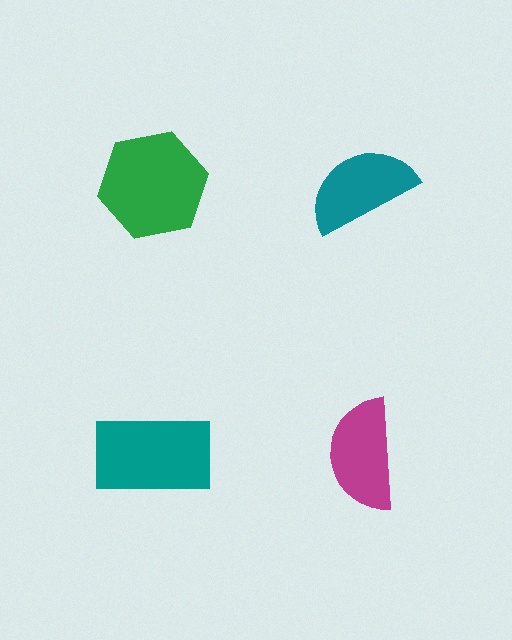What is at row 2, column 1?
A teal rectangle.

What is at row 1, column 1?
A green hexagon.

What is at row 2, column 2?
A magenta semicircle.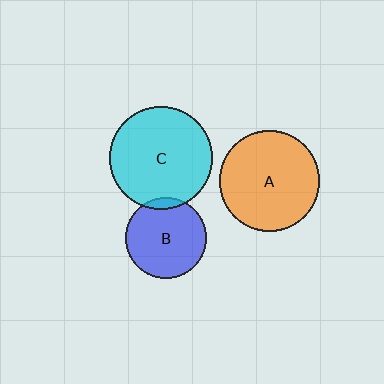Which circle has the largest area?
Circle C (cyan).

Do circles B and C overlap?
Yes.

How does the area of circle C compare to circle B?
Approximately 1.6 times.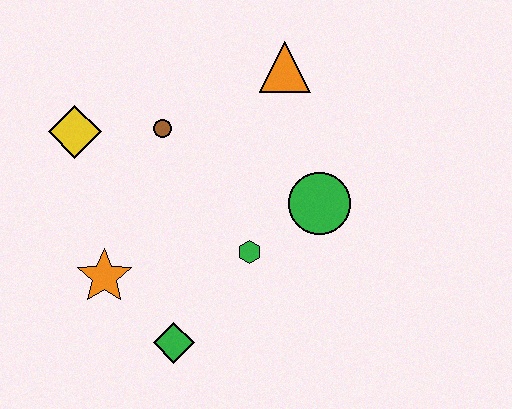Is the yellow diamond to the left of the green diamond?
Yes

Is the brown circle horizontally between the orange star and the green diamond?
Yes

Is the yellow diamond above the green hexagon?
Yes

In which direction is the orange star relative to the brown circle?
The orange star is below the brown circle.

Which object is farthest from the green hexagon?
The yellow diamond is farthest from the green hexagon.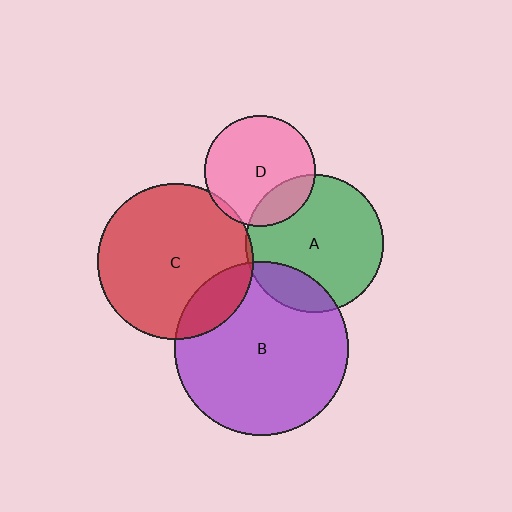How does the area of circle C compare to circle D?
Approximately 2.0 times.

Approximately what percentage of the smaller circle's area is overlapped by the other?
Approximately 20%.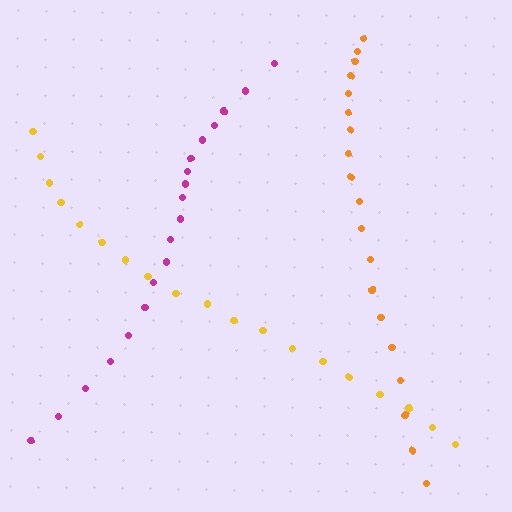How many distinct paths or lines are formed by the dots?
There are 3 distinct paths.